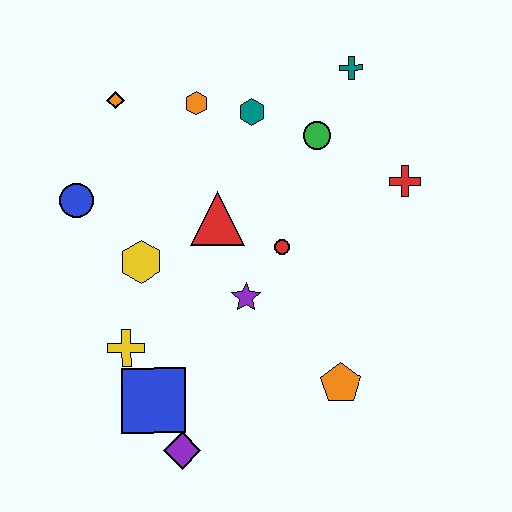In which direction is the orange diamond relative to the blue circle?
The orange diamond is above the blue circle.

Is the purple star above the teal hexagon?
No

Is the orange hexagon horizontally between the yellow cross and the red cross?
Yes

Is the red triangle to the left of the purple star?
Yes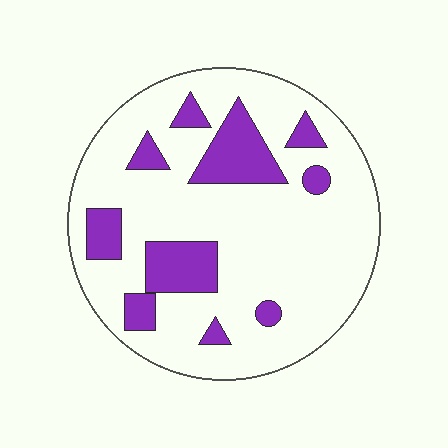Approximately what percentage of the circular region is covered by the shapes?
Approximately 20%.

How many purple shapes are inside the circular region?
10.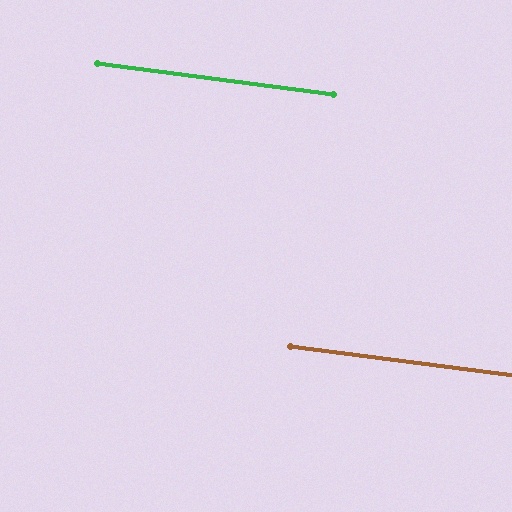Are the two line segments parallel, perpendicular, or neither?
Parallel — their directions differ by only 0.0°.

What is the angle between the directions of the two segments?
Approximately 0 degrees.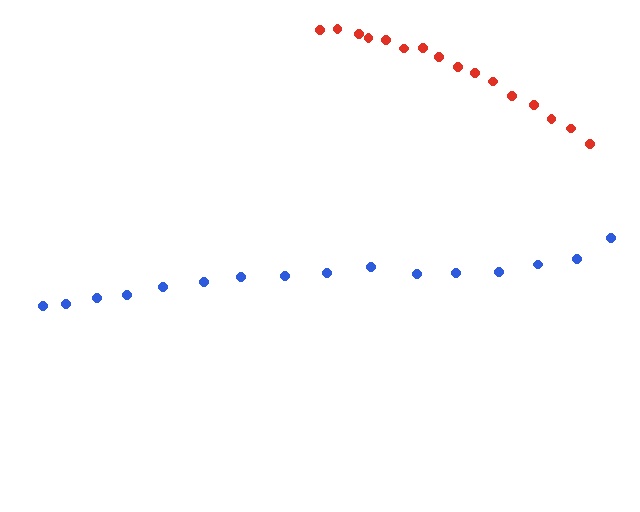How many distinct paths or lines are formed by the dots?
There are 2 distinct paths.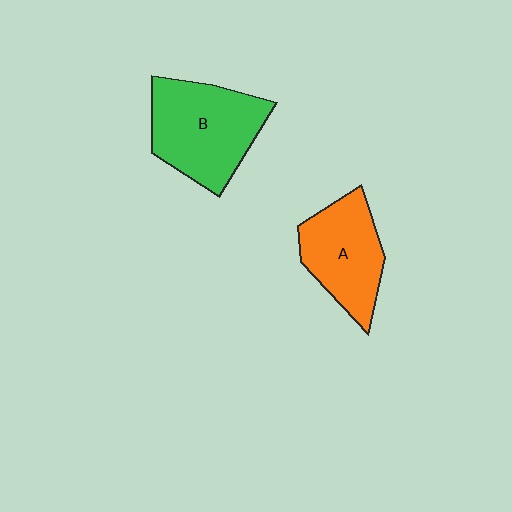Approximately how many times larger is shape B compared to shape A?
Approximately 1.3 times.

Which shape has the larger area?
Shape B (green).